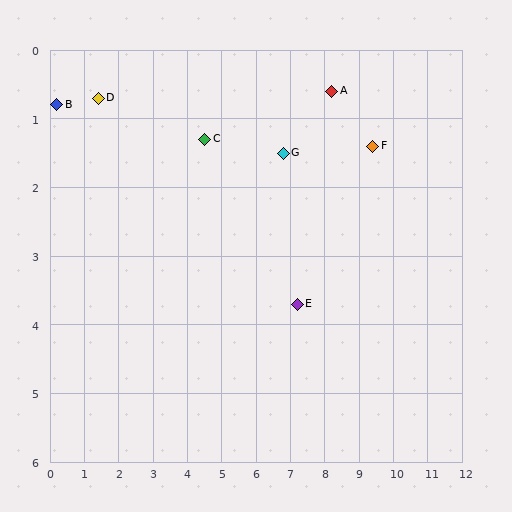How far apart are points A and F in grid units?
Points A and F are about 1.4 grid units apart.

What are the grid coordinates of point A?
Point A is at approximately (8.2, 0.6).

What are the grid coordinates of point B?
Point B is at approximately (0.2, 0.8).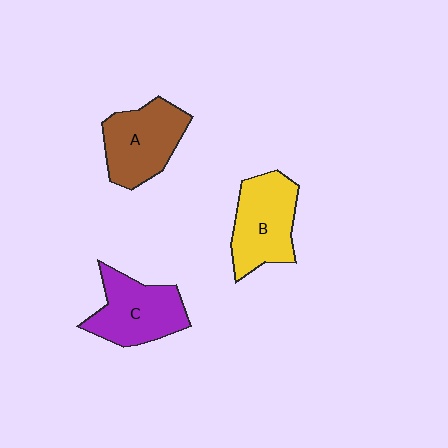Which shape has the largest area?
Shape B (yellow).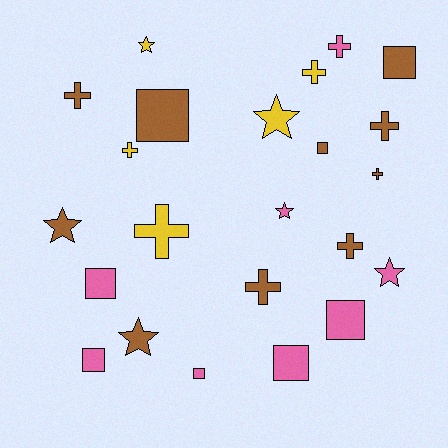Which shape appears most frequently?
Cross, with 9 objects.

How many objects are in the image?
There are 23 objects.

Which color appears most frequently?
Brown, with 10 objects.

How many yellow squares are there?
There are no yellow squares.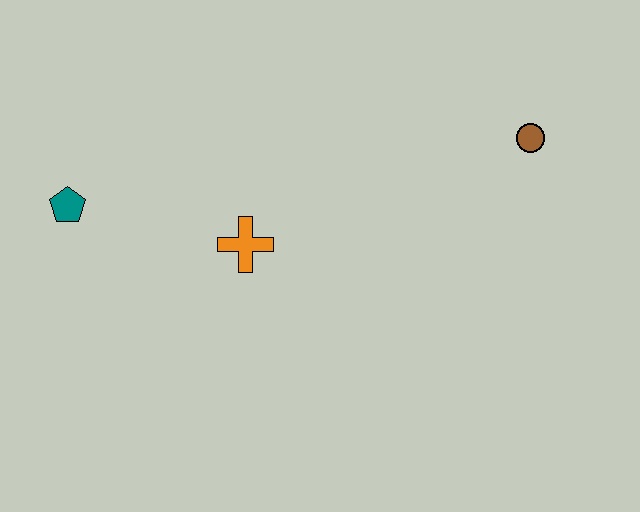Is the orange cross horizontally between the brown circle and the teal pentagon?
Yes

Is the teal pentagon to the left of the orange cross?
Yes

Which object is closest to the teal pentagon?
The orange cross is closest to the teal pentagon.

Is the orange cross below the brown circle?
Yes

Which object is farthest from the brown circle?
The teal pentagon is farthest from the brown circle.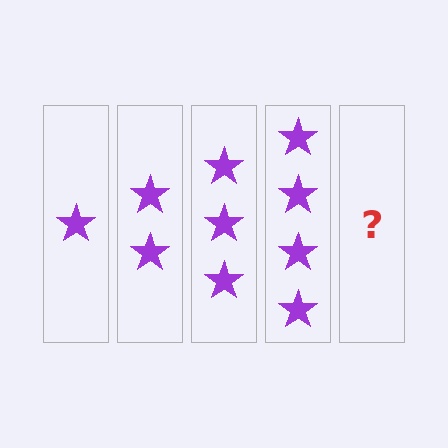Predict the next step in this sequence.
The next step is 5 stars.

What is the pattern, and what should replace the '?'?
The pattern is that each step adds one more star. The '?' should be 5 stars.